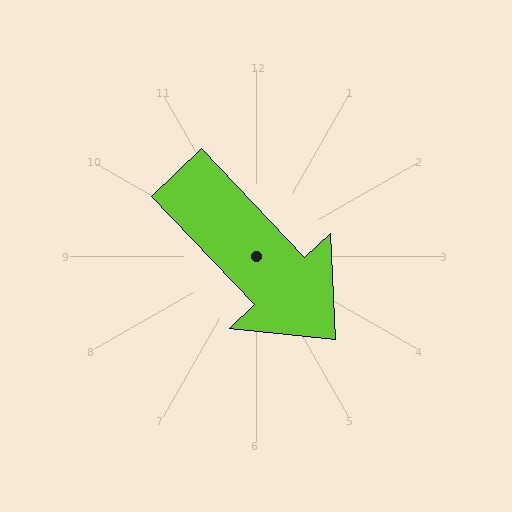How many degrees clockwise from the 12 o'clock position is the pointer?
Approximately 136 degrees.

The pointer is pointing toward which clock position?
Roughly 5 o'clock.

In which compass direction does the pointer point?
Southeast.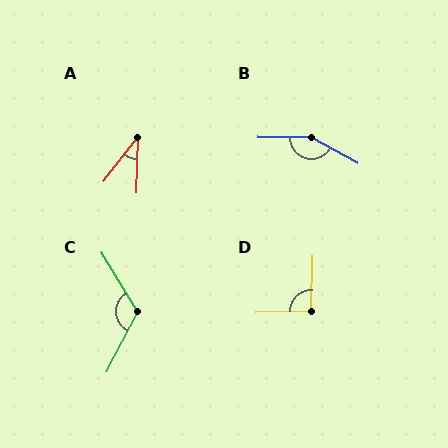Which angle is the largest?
B, at approximately 152 degrees.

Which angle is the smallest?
A, at approximately 37 degrees.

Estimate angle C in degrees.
Approximately 122 degrees.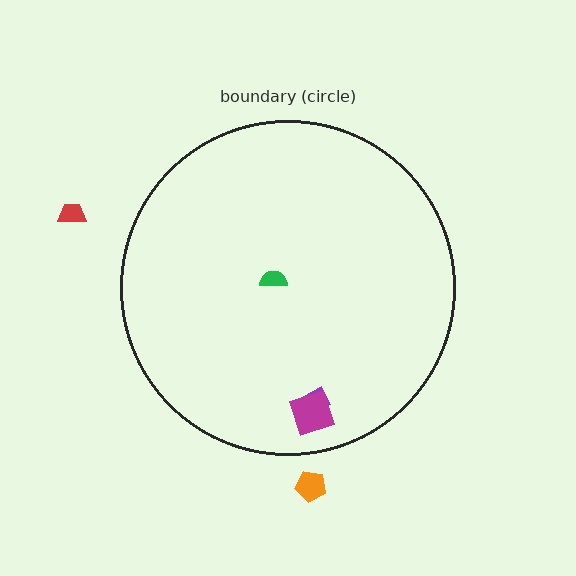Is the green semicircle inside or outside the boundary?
Inside.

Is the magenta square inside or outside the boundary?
Inside.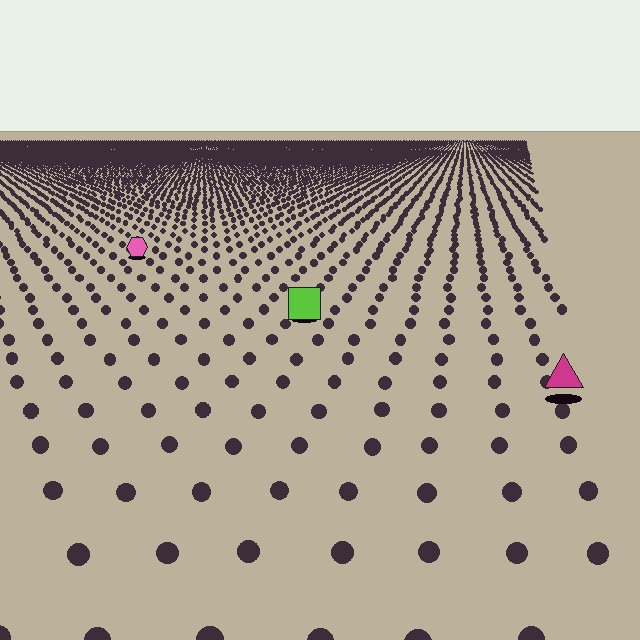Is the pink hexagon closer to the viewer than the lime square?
No. The lime square is closer — you can tell from the texture gradient: the ground texture is coarser near it.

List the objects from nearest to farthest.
From nearest to farthest: the magenta triangle, the lime square, the pink hexagon.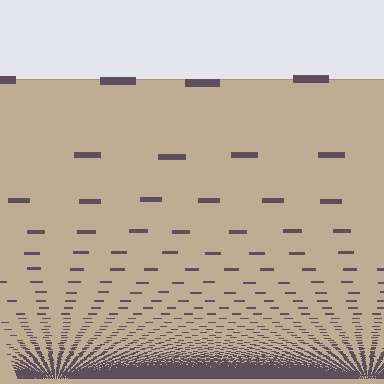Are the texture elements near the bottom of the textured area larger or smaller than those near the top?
Smaller. The gradient is inverted — elements near the bottom are smaller and denser.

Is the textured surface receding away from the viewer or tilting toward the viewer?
The surface appears to tilt toward the viewer. Texture elements get larger and sparser toward the top.